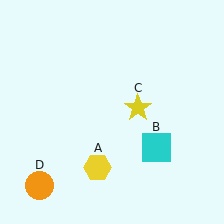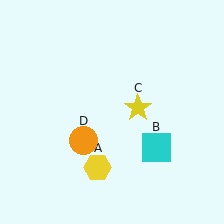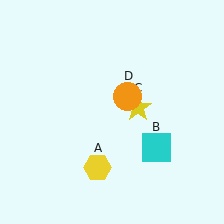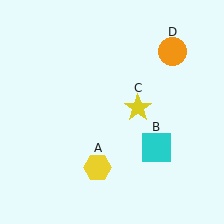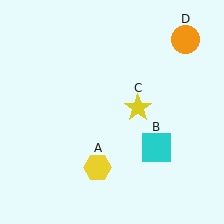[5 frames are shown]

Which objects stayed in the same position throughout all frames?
Yellow hexagon (object A) and cyan square (object B) and yellow star (object C) remained stationary.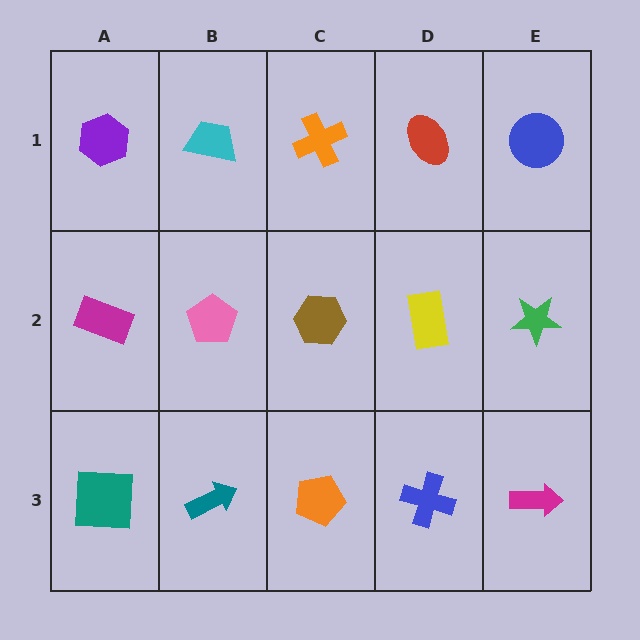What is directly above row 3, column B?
A pink pentagon.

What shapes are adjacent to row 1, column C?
A brown hexagon (row 2, column C), a cyan trapezoid (row 1, column B), a red ellipse (row 1, column D).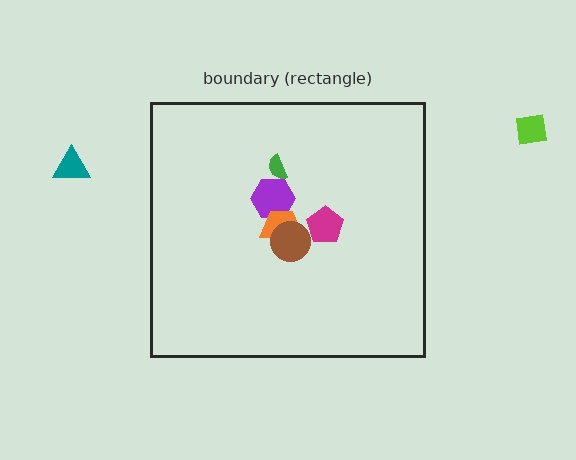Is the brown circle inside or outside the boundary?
Inside.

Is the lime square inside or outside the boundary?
Outside.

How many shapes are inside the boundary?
5 inside, 2 outside.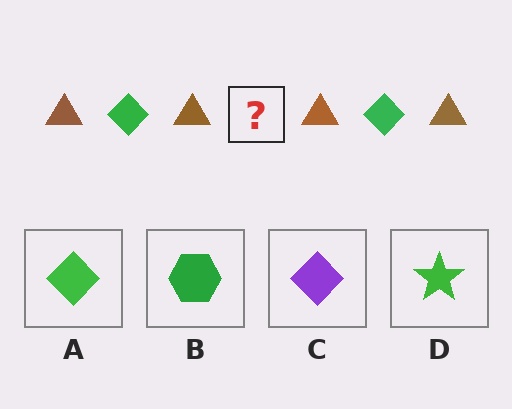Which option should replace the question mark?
Option A.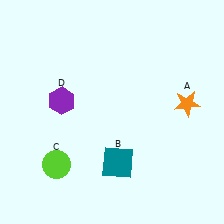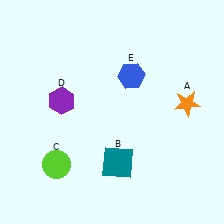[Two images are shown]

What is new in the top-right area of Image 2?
A blue hexagon (E) was added in the top-right area of Image 2.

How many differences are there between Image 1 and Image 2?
There is 1 difference between the two images.